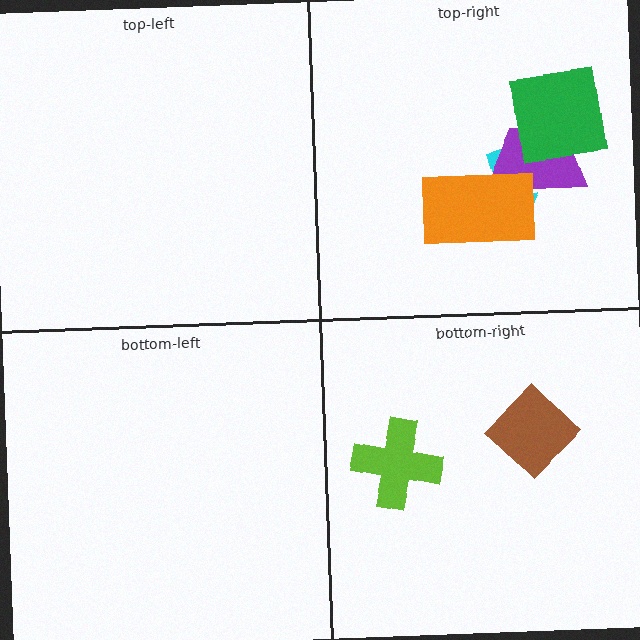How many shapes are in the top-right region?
4.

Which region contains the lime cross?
The bottom-right region.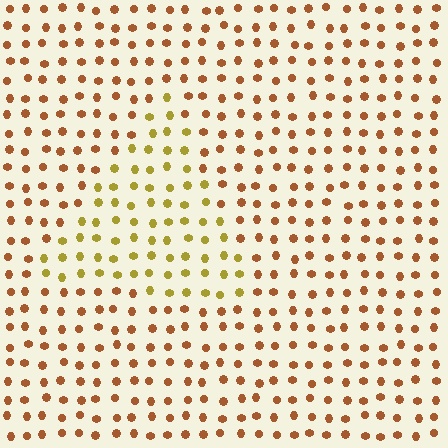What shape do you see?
I see a triangle.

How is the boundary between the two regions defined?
The boundary is defined purely by a slight shift in hue (about 34 degrees). Spacing, size, and orientation are identical on both sides.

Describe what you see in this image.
The image is filled with small brown elements in a uniform arrangement. A triangle-shaped region is visible where the elements are tinted to a slightly different hue, forming a subtle color boundary.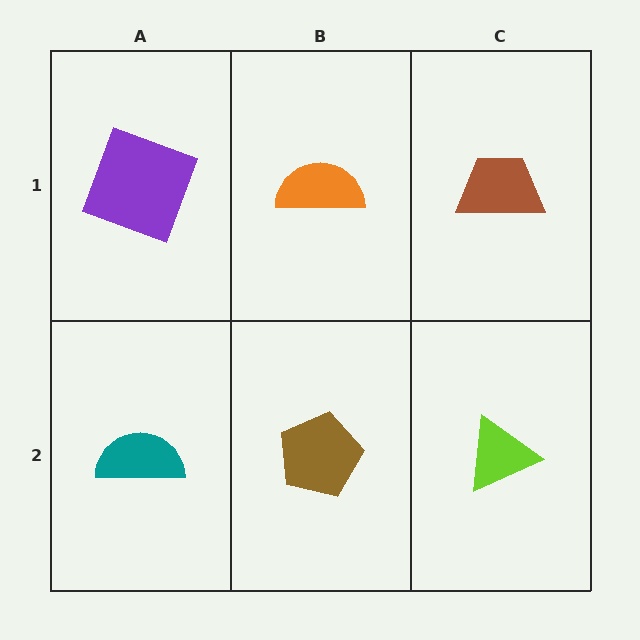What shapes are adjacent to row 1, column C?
A lime triangle (row 2, column C), an orange semicircle (row 1, column B).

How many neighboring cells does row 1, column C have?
2.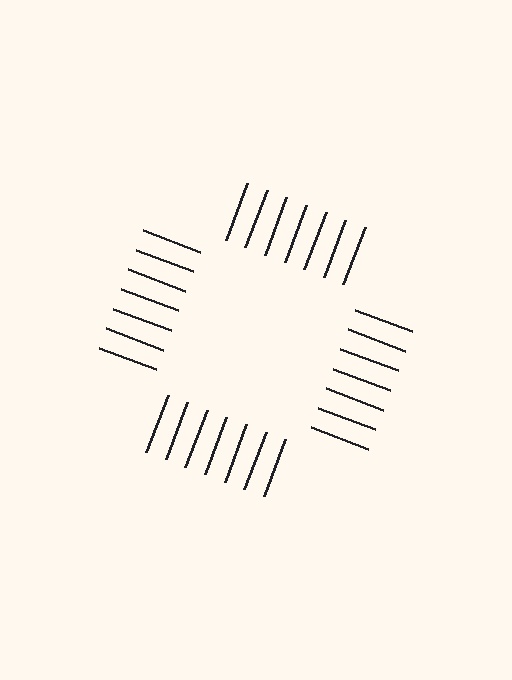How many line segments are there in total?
28 — 7 along each of the 4 edges.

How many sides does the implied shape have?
4 sides — the line-ends trace a square.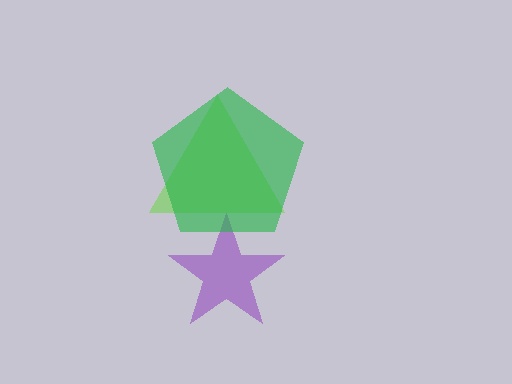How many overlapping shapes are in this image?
There are 3 overlapping shapes in the image.